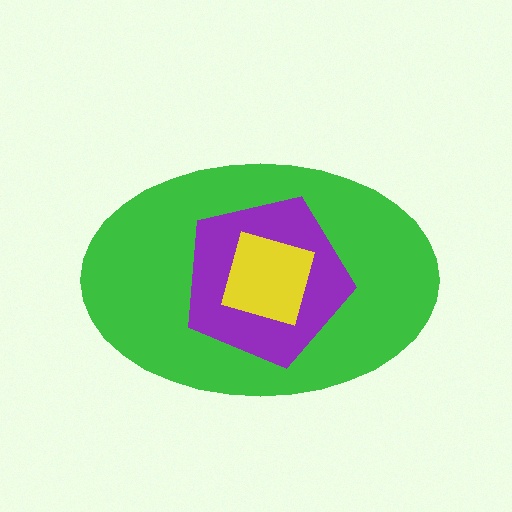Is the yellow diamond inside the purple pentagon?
Yes.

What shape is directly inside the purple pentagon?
The yellow diamond.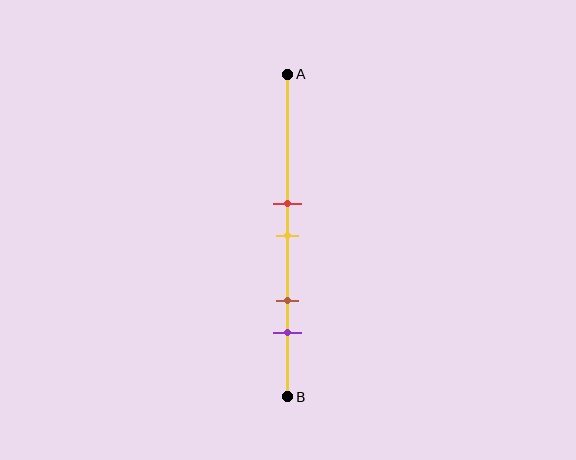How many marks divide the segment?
There are 4 marks dividing the segment.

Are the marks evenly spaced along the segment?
No, the marks are not evenly spaced.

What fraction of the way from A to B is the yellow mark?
The yellow mark is approximately 50% (0.5) of the way from A to B.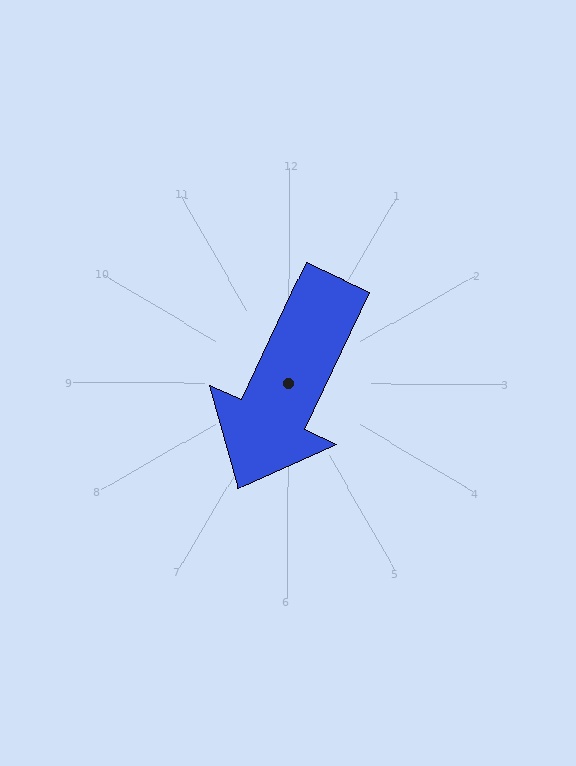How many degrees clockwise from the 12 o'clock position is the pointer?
Approximately 205 degrees.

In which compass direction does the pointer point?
Southwest.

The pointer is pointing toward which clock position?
Roughly 7 o'clock.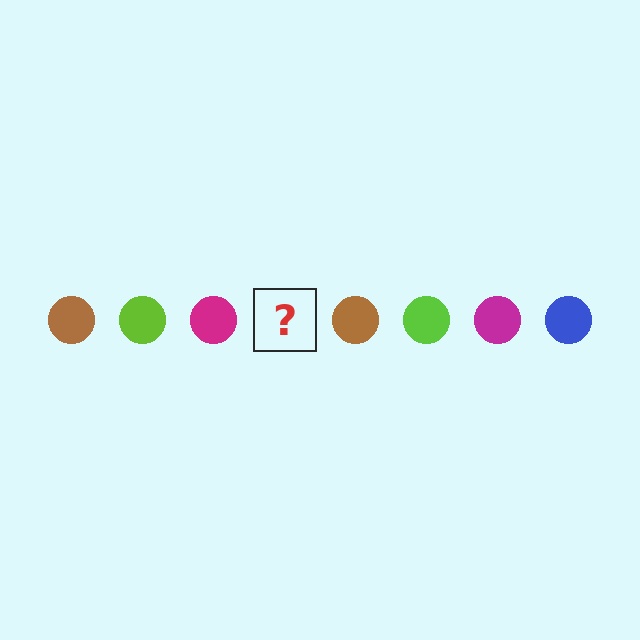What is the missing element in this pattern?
The missing element is a blue circle.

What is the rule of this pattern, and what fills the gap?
The rule is that the pattern cycles through brown, lime, magenta, blue circles. The gap should be filled with a blue circle.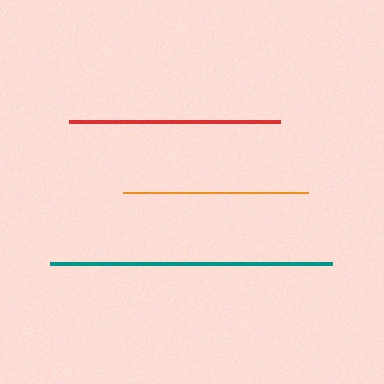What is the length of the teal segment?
The teal segment is approximately 282 pixels long.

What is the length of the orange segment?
The orange segment is approximately 185 pixels long.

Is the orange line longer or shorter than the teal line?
The teal line is longer than the orange line.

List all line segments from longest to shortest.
From longest to shortest: teal, red, orange.